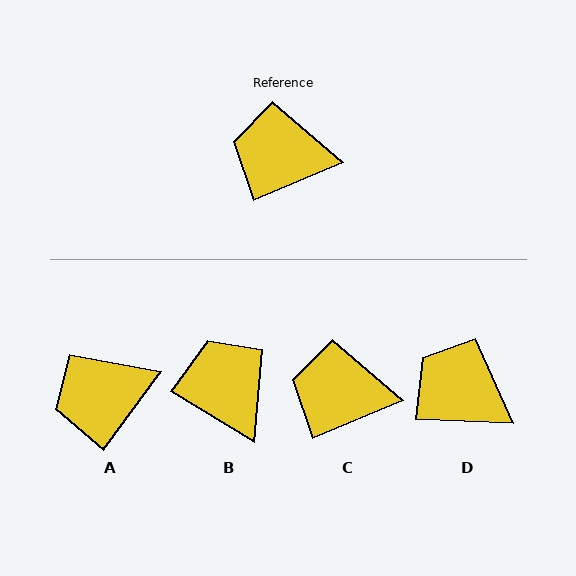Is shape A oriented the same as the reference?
No, it is off by about 31 degrees.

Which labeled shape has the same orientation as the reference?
C.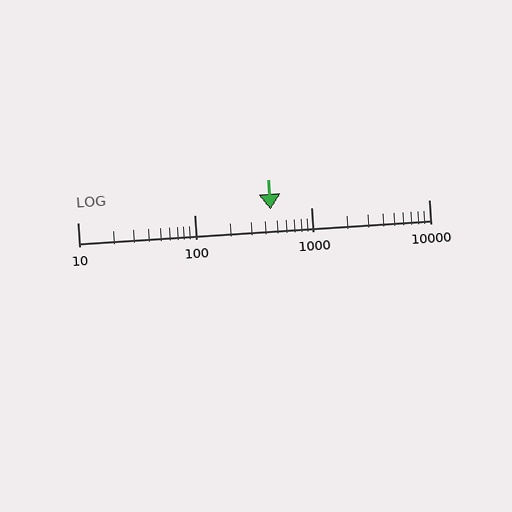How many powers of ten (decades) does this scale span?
The scale spans 3 decades, from 10 to 10000.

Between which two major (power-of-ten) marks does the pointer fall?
The pointer is between 100 and 1000.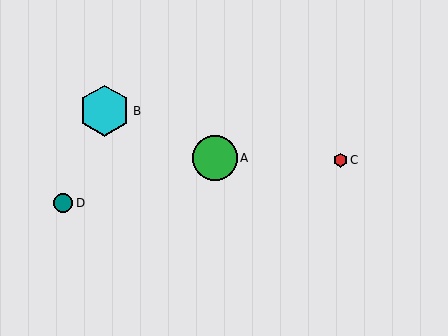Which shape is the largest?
The cyan hexagon (labeled B) is the largest.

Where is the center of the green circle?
The center of the green circle is at (215, 158).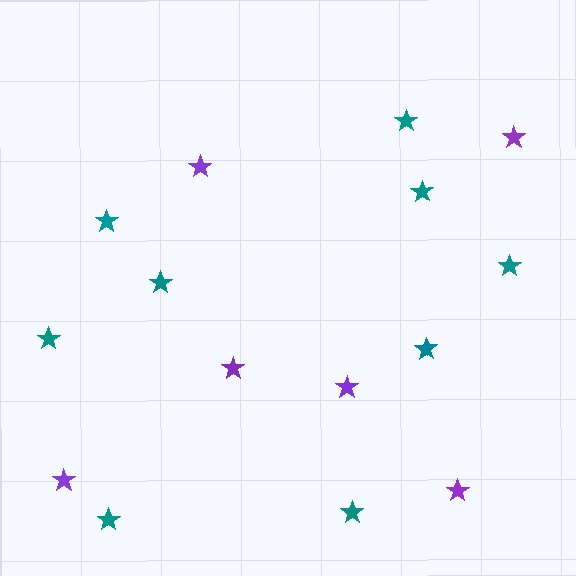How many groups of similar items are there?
There are 2 groups: one group of teal stars (9) and one group of purple stars (6).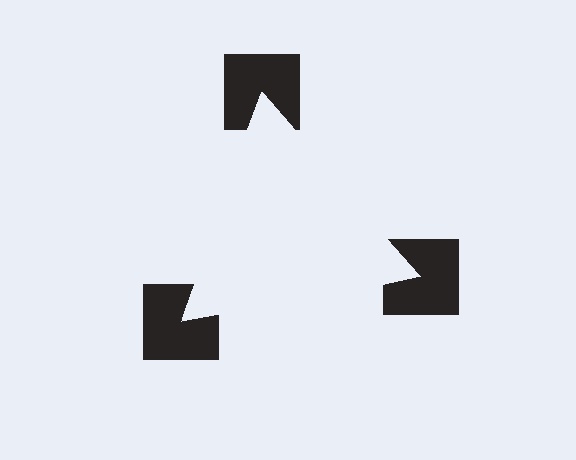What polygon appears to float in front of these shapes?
An illusory triangle — its edges are inferred from the aligned wedge cuts in the notched squares, not physically drawn.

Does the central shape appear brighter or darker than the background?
It typically appears slightly brighter than the background, even though no actual brightness change is drawn.